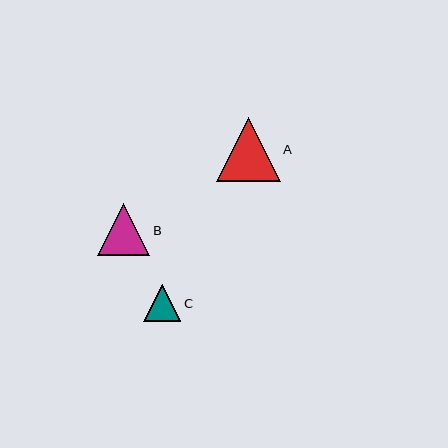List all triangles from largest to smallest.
From largest to smallest: A, B, C.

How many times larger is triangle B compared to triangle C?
Triangle B is approximately 1.4 times the size of triangle C.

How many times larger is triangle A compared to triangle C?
Triangle A is approximately 1.7 times the size of triangle C.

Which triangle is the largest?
Triangle A is the largest with a size of approximately 64 pixels.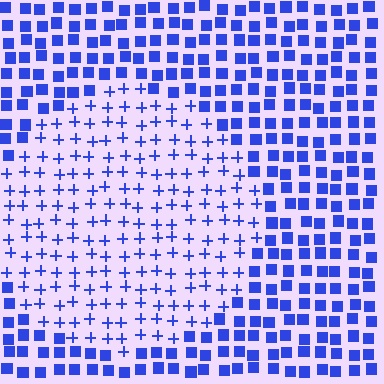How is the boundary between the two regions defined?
The boundary is defined by a change in element shape: plus signs inside vs. squares outside. All elements share the same color and spacing.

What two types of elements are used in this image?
The image uses plus signs inside the circle region and squares outside it.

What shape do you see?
I see a circle.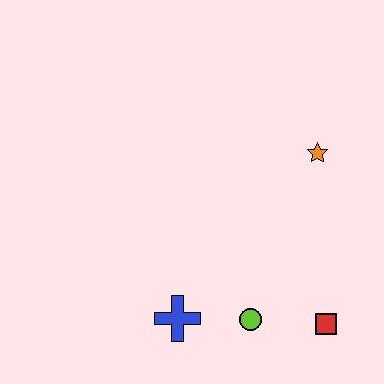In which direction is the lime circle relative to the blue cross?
The lime circle is to the right of the blue cross.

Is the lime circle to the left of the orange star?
Yes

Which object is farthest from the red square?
The orange star is farthest from the red square.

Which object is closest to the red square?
The lime circle is closest to the red square.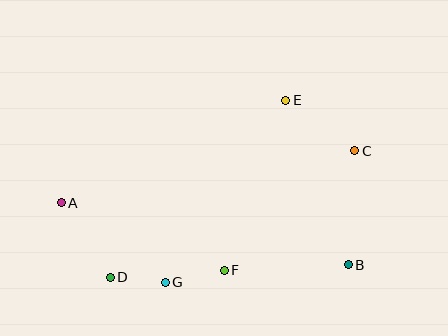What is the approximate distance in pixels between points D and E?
The distance between D and E is approximately 249 pixels.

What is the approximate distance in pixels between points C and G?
The distance between C and G is approximately 231 pixels.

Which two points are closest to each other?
Points D and G are closest to each other.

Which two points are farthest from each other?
Points A and C are farthest from each other.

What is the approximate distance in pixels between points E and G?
The distance between E and G is approximately 219 pixels.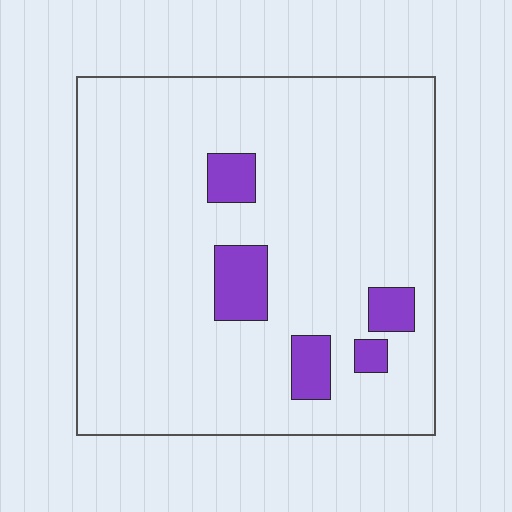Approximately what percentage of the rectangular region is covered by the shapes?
Approximately 10%.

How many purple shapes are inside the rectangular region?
5.